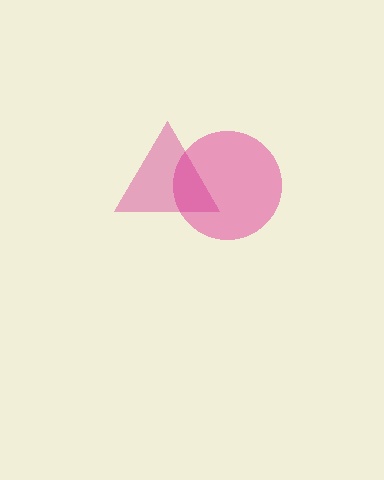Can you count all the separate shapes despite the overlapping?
Yes, there are 2 separate shapes.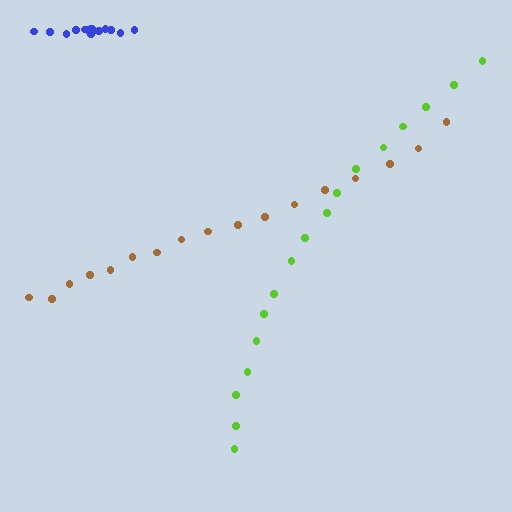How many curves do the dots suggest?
There are 3 distinct paths.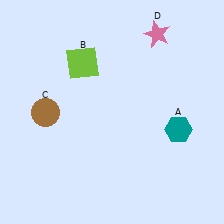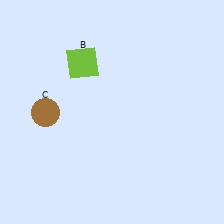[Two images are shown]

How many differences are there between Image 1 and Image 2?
There are 2 differences between the two images.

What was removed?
The pink star (D), the teal hexagon (A) were removed in Image 2.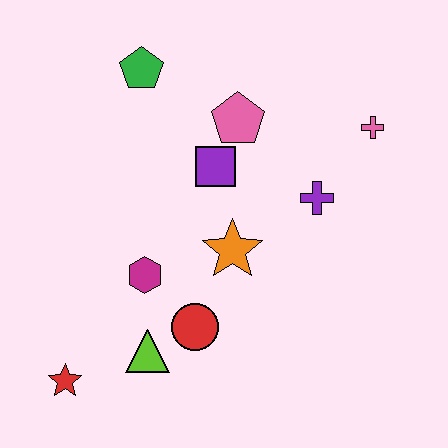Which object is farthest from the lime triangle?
The pink cross is farthest from the lime triangle.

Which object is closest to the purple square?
The pink pentagon is closest to the purple square.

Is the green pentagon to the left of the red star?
No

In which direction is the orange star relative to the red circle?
The orange star is above the red circle.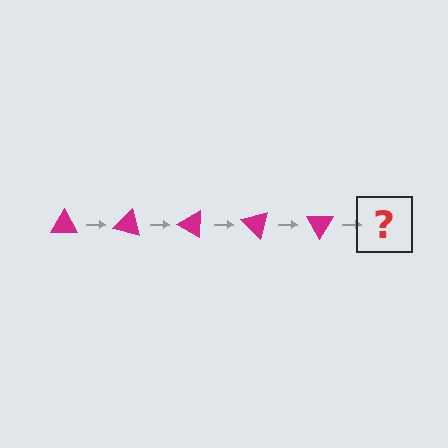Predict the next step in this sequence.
The next step is a magenta triangle rotated 75 degrees.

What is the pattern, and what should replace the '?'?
The pattern is that the triangle rotates 15 degrees each step. The '?' should be a magenta triangle rotated 75 degrees.